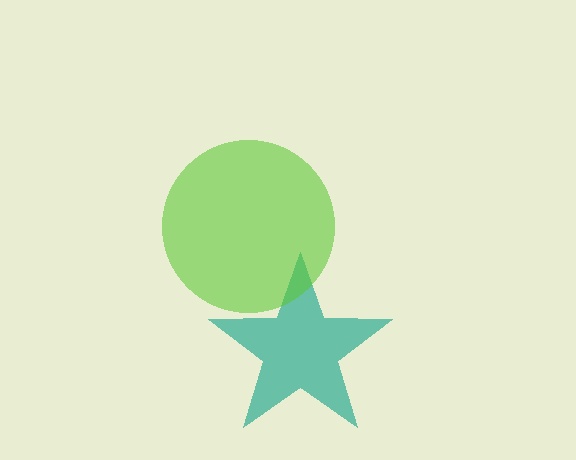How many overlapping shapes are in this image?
There are 2 overlapping shapes in the image.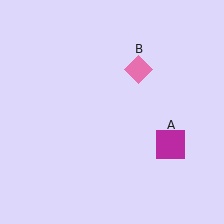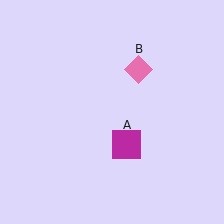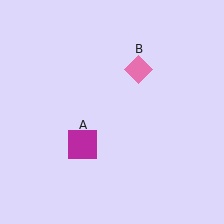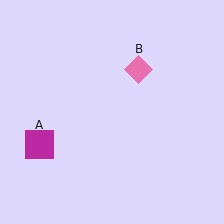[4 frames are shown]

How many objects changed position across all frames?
1 object changed position: magenta square (object A).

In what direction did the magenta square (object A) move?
The magenta square (object A) moved left.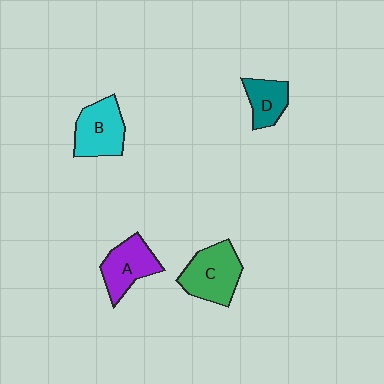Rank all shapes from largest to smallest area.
From largest to smallest: C (green), B (cyan), A (purple), D (teal).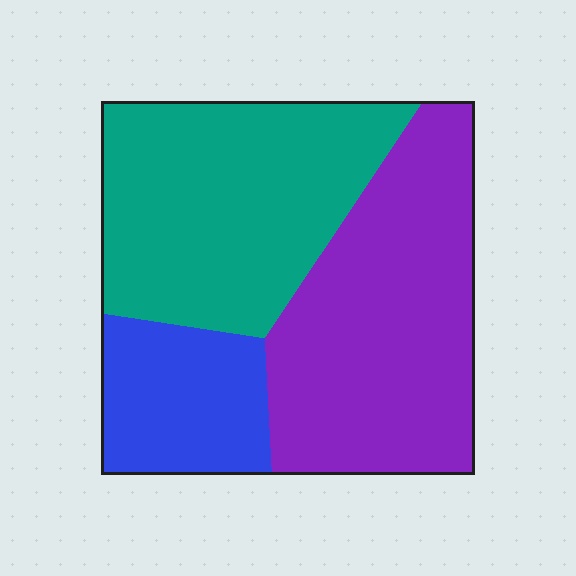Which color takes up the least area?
Blue, at roughly 20%.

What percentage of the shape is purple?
Purple covers roughly 40% of the shape.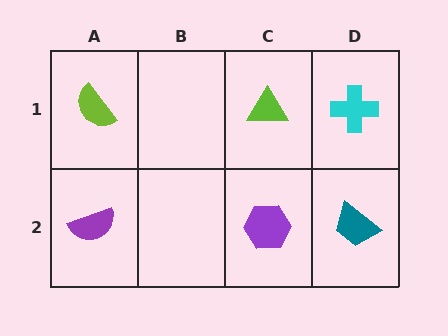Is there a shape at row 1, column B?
No, that cell is empty.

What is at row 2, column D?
A teal trapezoid.